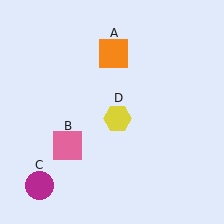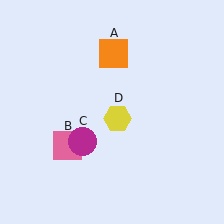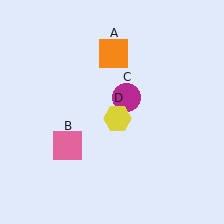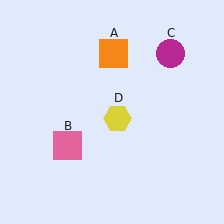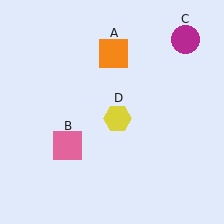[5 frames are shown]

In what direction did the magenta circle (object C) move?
The magenta circle (object C) moved up and to the right.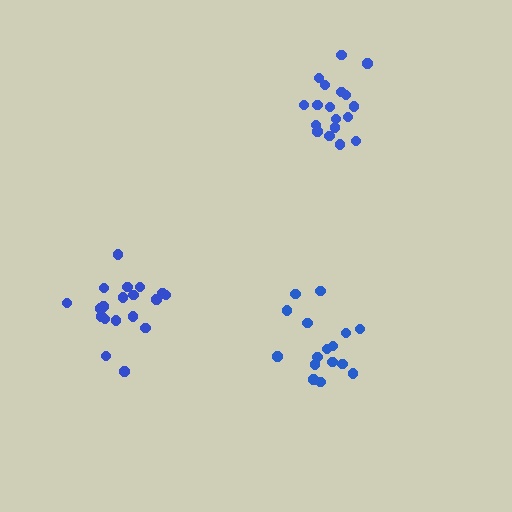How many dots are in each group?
Group 1: 16 dots, Group 2: 20 dots, Group 3: 18 dots (54 total).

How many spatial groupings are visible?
There are 3 spatial groupings.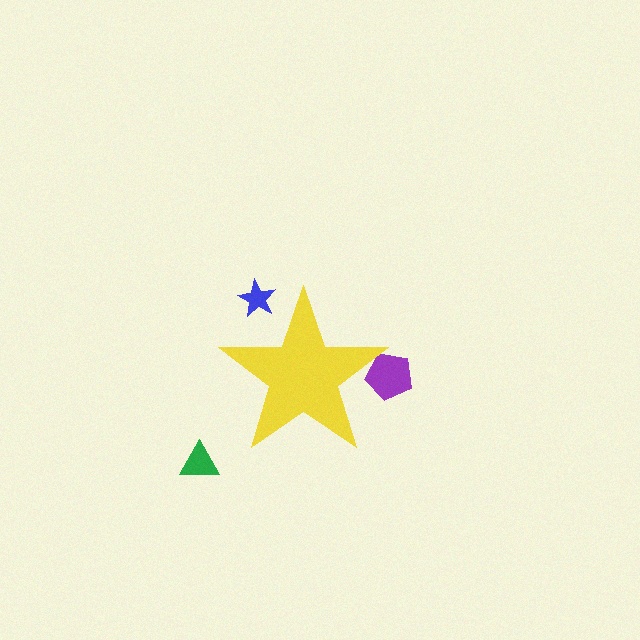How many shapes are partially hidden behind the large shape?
2 shapes are partially hidden.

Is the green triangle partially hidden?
No, the green triangle is fully visible.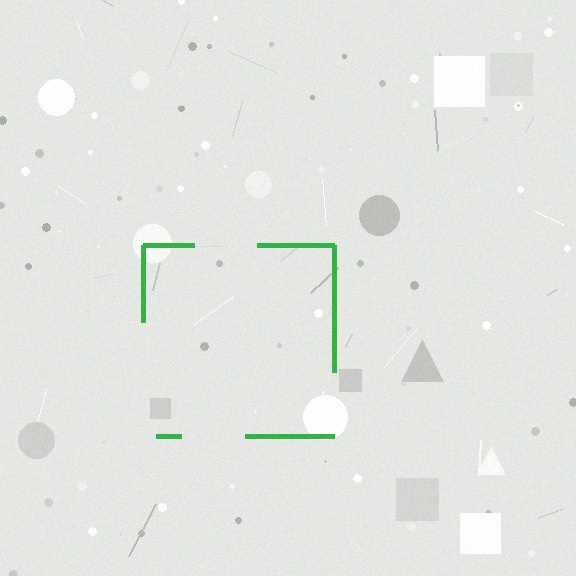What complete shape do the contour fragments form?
The contour fragments form a square.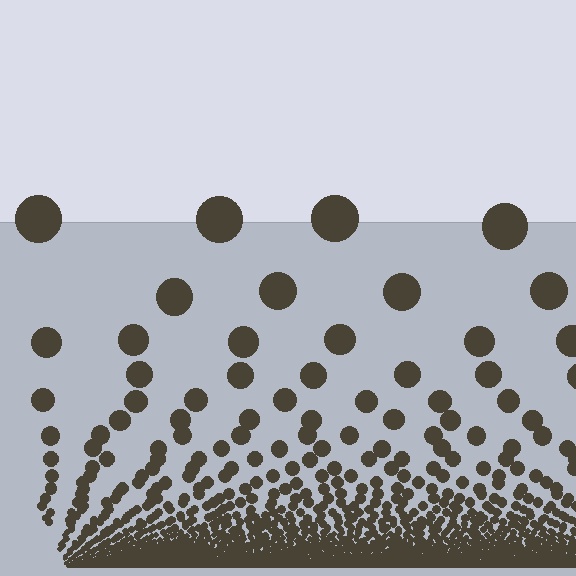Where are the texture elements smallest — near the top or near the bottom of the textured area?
Near the bottom.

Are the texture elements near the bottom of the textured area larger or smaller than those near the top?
Smaller. The gradient is inverted — elements near the bottom are smaller and denser.